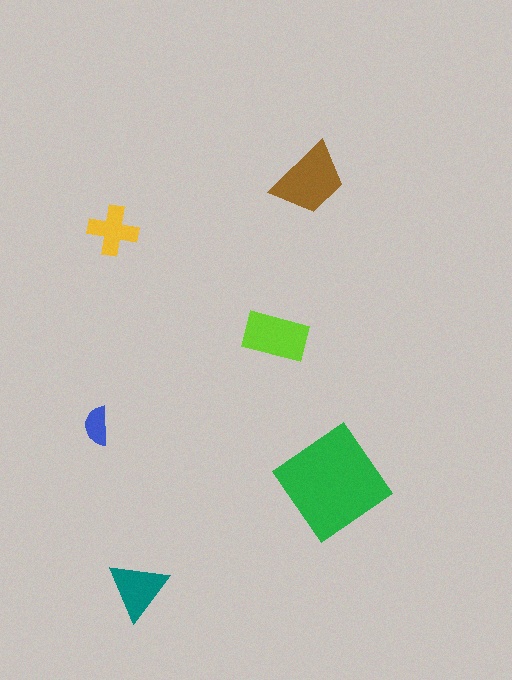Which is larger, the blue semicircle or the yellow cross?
The yellow cross.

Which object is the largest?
The green diamond.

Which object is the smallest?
The blue semicircle.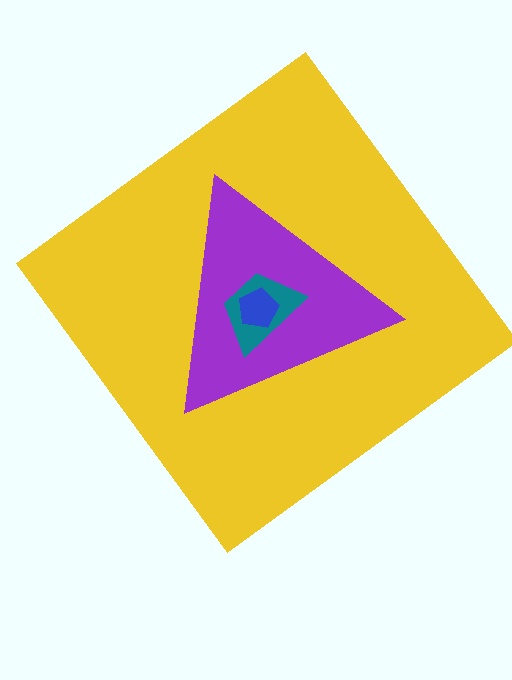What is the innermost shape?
The blue pentagon.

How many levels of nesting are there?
4.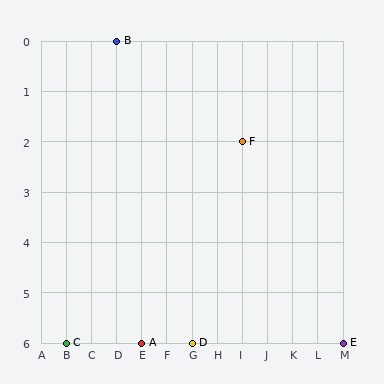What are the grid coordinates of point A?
Point A is at grid coordinates (E, 6).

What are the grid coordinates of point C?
Point C is at grid coordinates (B, 6).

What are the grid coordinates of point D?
Point D is at grid coordinates (G, 6).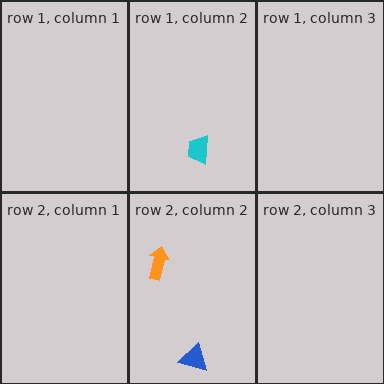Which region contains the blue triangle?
The row 2, column 2 region.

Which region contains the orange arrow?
The row 2, column 2 region.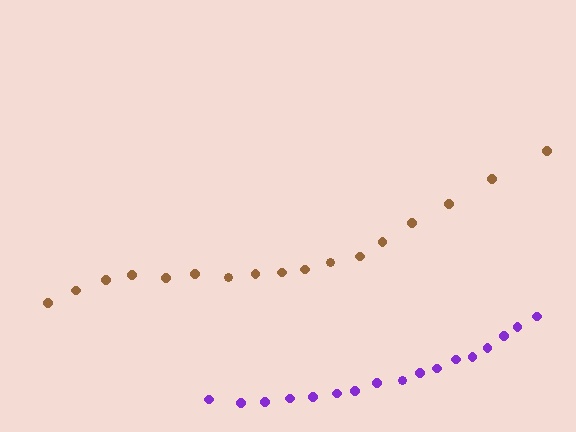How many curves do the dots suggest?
There are 2 distinct paths.